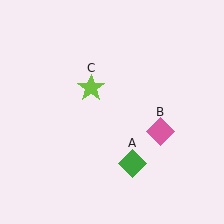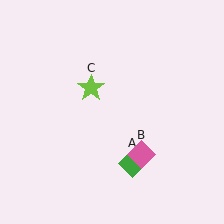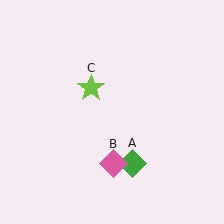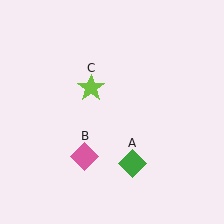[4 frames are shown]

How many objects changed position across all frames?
1 object changed position: pink diamond (object B).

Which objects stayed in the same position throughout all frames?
Green diamond (object A) and lime star (object C) remained stationary.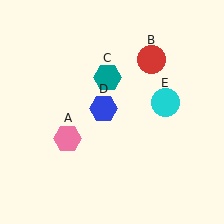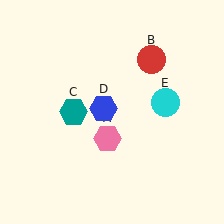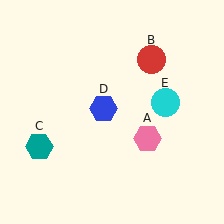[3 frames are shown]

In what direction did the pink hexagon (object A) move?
The pink hexagon (object A) moved right.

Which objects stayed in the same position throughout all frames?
Red circle (object B) and blue hexagon (object D) and cyan circle (object E) remained stationary.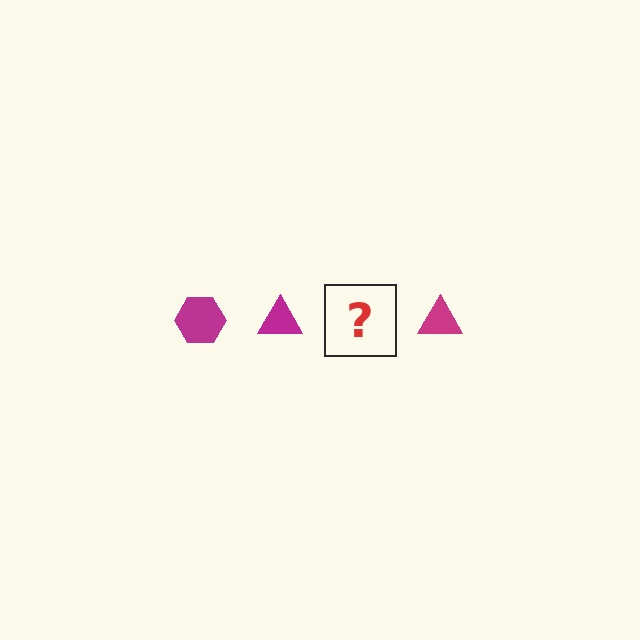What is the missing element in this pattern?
The missing element is a magenta hexagon.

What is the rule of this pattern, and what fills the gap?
The rule is that the pattern cycles through hexagon, triangle shapes in magenta. The gap should be filled with a magenta hexagon.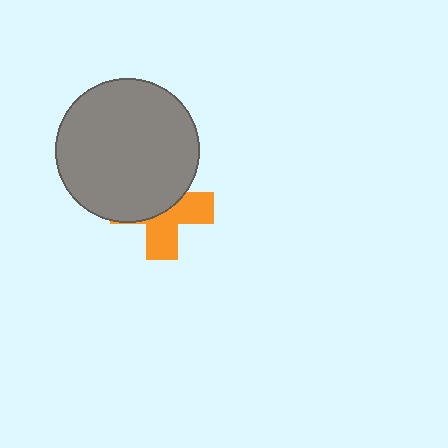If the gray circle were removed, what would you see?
You would see the complete orange cross.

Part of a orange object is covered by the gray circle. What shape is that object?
It is a cross.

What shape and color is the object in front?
The object in front is a gray circle.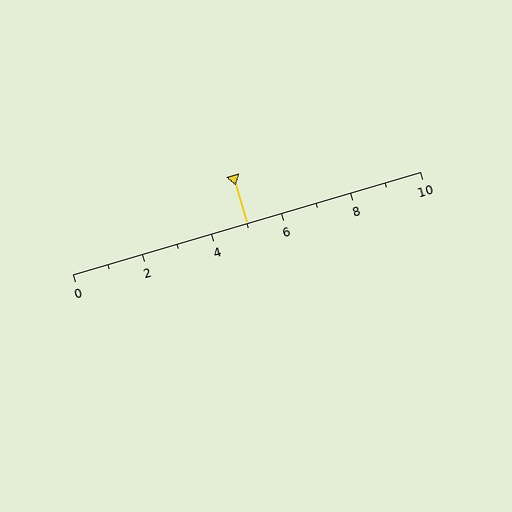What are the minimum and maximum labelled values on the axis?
The axis runs from 0 to 10.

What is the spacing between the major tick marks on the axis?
The major ticks are spaced 2 apart.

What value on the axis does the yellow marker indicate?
The marker indicates approximately 5.